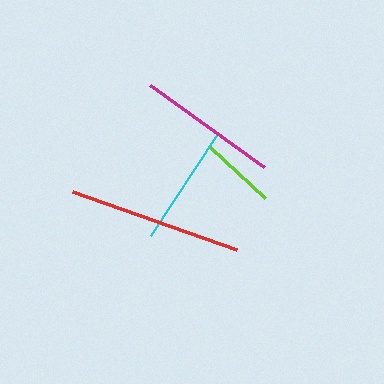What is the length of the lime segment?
The lime segment is approximately 75 pixels long.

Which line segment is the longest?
The red line is the longest at approximately 174 pixels.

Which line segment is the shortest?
The lime line is the shortest at approximately 75 pixels.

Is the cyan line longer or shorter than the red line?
The red line is longer than the cyan line.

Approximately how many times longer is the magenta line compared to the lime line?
The magenta line is approximately 1.9 times the length of the lime line.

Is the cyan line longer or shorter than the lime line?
The cyan line is longer than the lime line.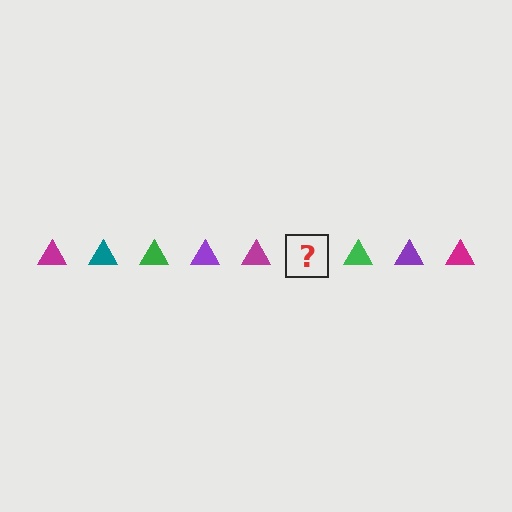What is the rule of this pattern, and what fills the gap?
The rule is that the pattern cycles through magenta, teal, green, purple triangles. The gap should be filled with a teal triangle.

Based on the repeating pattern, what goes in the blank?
The blank should be a teal triangle.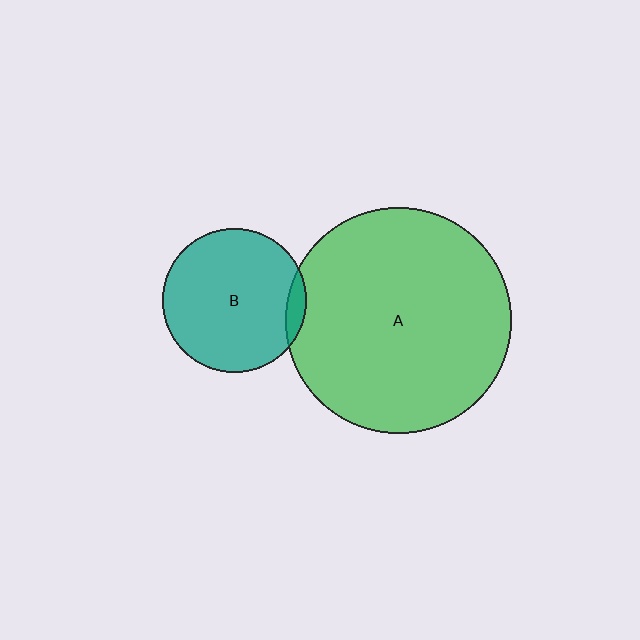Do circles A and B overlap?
Yes.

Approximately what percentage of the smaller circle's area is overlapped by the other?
Approximately 5%.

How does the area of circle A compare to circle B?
Approximately 2.5 times.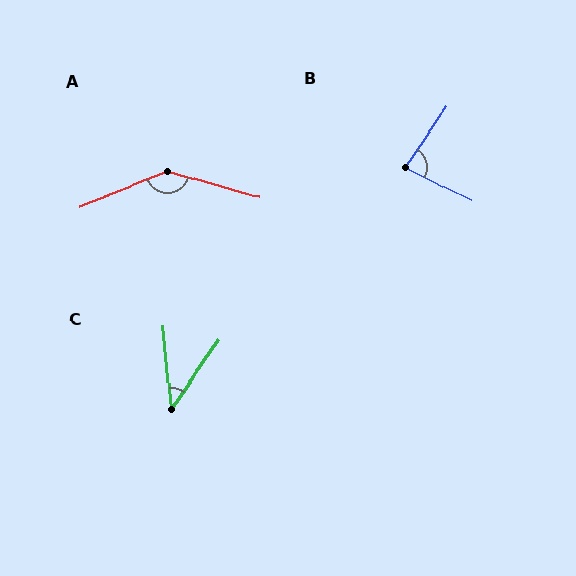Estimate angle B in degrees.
Approximately 82 degrees.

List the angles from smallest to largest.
C (41°), B (82°), A (142°).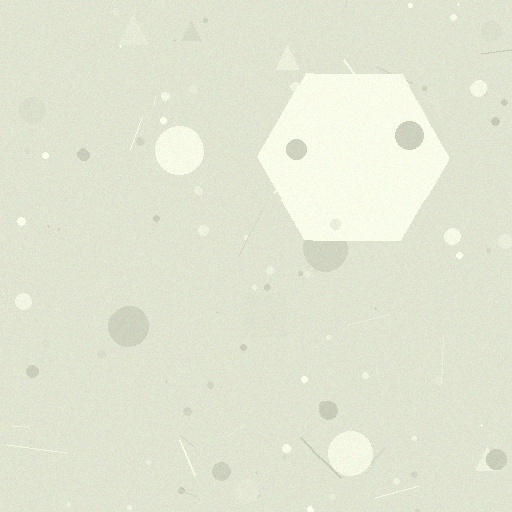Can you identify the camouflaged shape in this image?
The camouflaged shape is a hexagon.